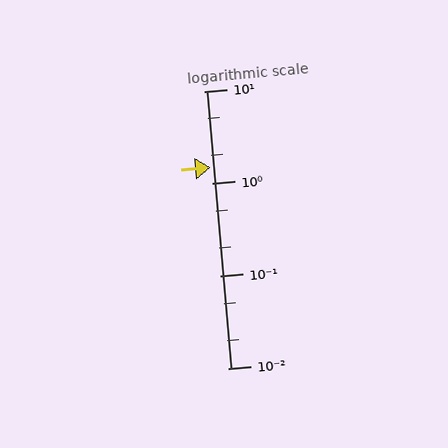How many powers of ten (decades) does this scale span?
The scale spans 3 decades, from 0.01 to 10.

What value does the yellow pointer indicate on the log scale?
The pointer indicates approximately 1.5.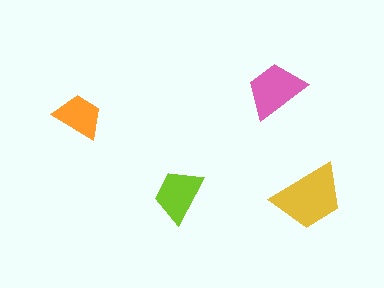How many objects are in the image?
There are 4 objects in the image.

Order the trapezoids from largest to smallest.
the yellow one, the pink one, the lime one, the orange one.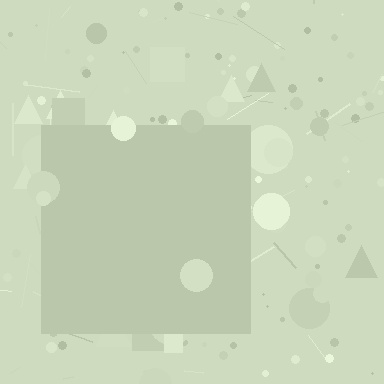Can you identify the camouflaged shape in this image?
The camouflaged shape is a square.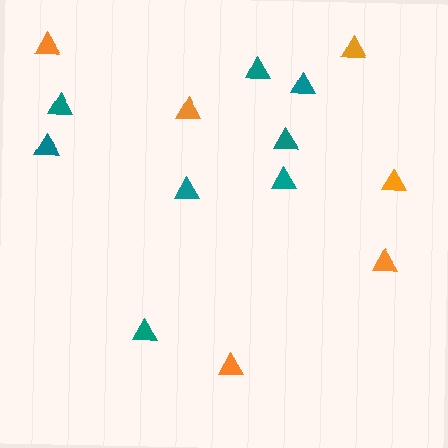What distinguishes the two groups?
There are 2 groups: one group of orange triangles (6) and one group of teal triangles (8).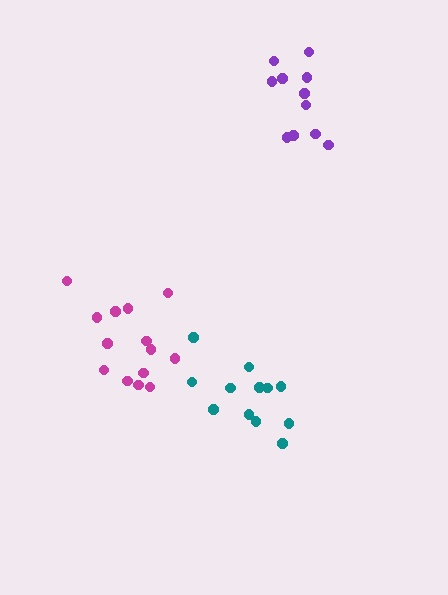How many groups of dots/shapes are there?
There are 3 groups.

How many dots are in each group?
Group 1: 11 dots, Group 2: 12 dots, Group 3: 14 dots (37 total).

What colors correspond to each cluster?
The clusters are colored: purple, teal, magenta.